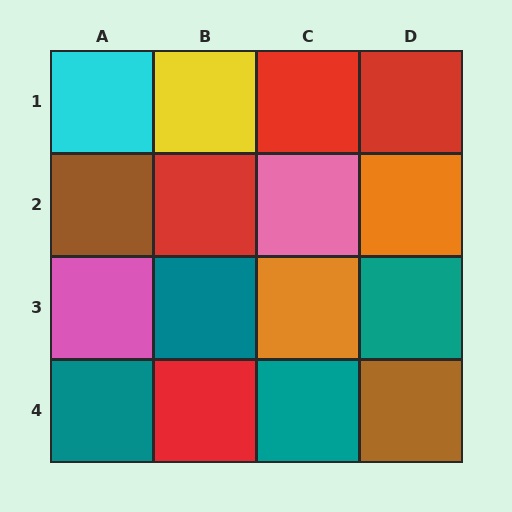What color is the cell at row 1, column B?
Yellow.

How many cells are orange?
2 cells are orange.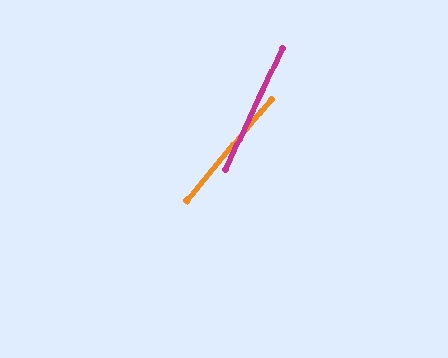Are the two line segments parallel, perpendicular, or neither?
Neither parallel nor perpendicular — they differ by about 15°.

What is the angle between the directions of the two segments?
Approximately 15 degrees.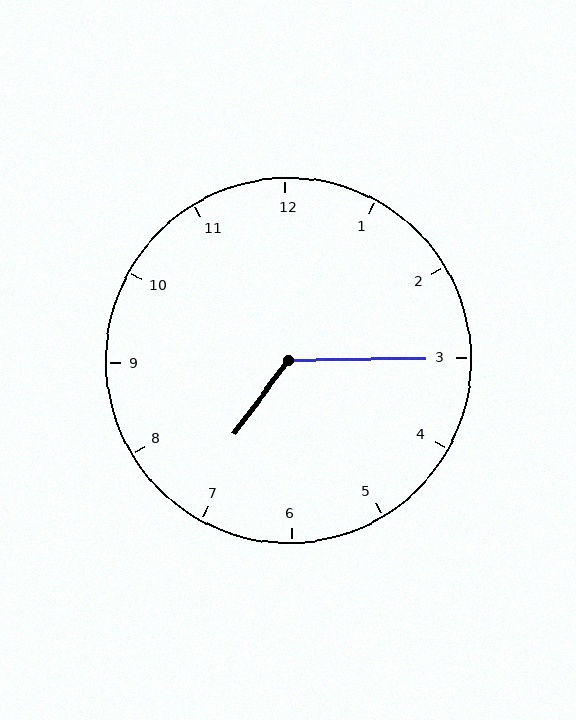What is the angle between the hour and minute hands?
Approximately 128 degrees.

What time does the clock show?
7:15.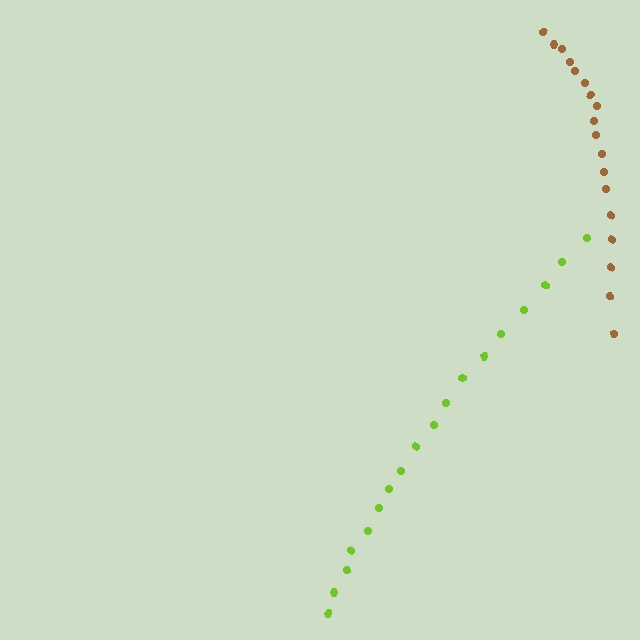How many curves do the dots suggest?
There are 2 distinct paths.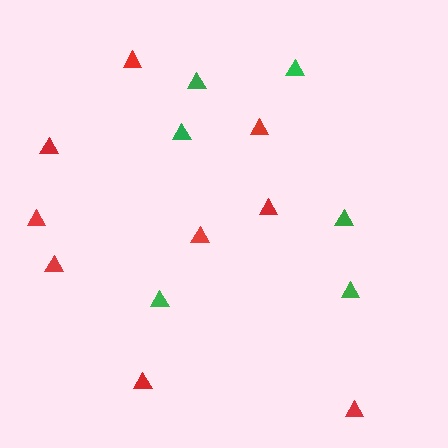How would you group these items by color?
There are 2 groups: one group of red triangles (9) and one group of green triangles (6).